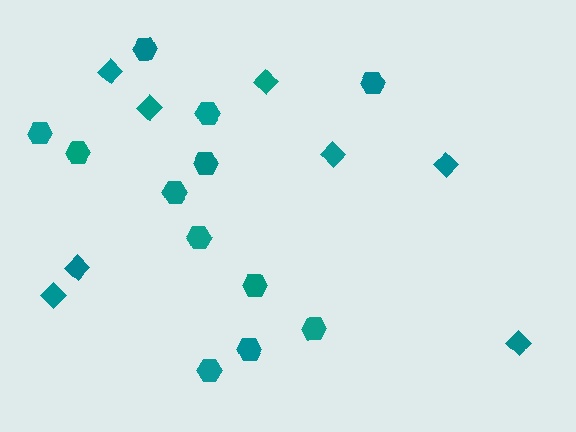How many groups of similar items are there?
There are 2 groups: one group of hexagons (12) and one group of diamonds (8).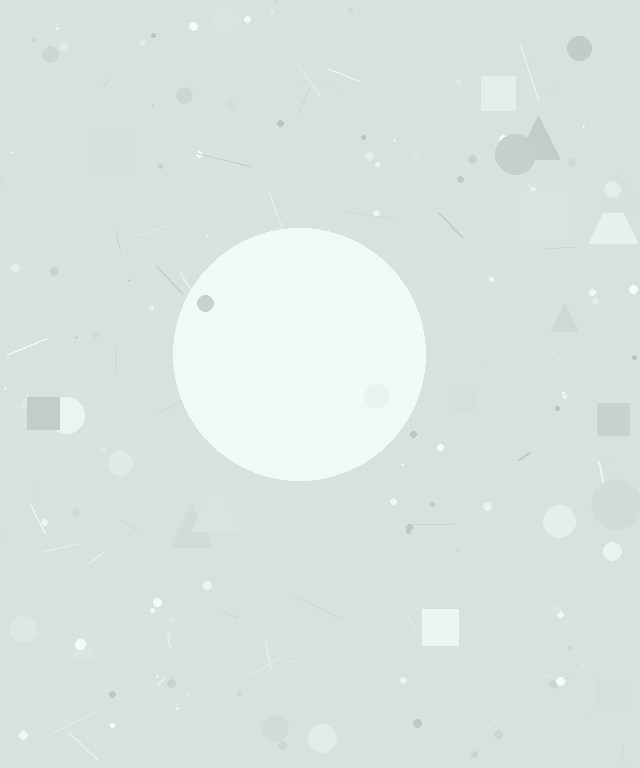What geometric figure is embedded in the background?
A circle is embedded in the background.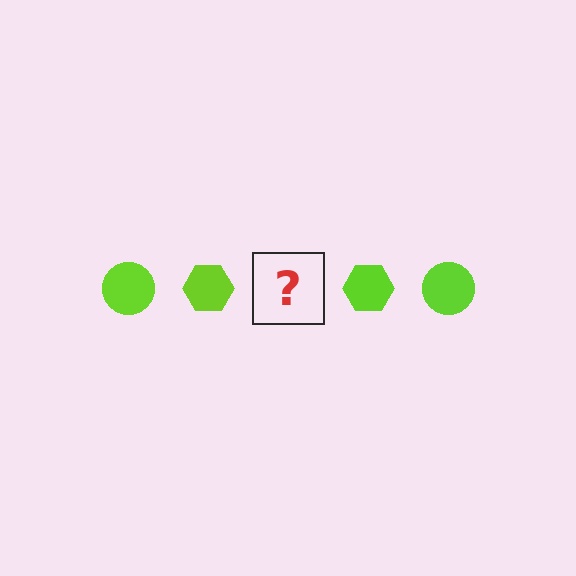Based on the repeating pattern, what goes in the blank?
The blank should be a lime circle.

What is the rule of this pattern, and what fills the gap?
The rule is that the pattern cycles through circle, hexagon shapes in lime. The gap should be filled with a lime circle.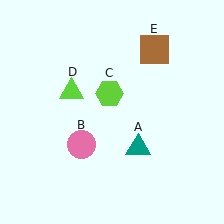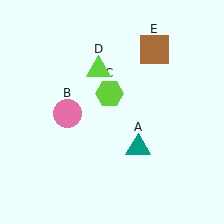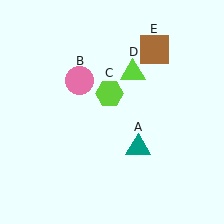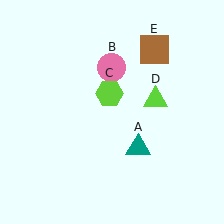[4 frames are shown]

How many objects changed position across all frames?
2 objects changed position: pink circle (object B), lime triangle (object D).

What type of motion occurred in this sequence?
The pink circle (object B), lime triangle (object D) rotated clockwise around the center of the scene.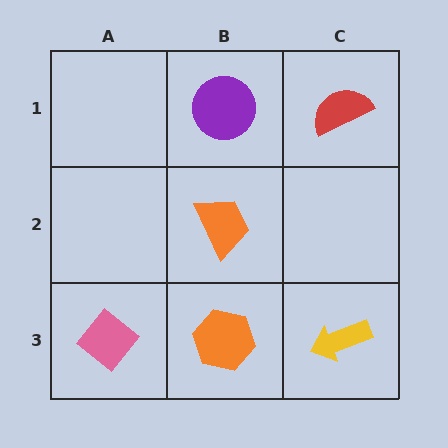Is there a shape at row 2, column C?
No, that cell is empty.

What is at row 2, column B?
An orange trapezoid.